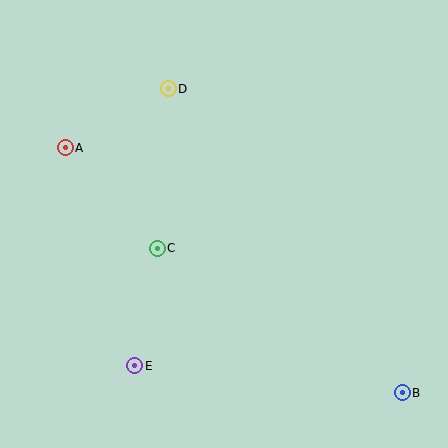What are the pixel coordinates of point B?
Point B is at (402, 393).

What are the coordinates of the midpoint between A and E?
The midpoint between A and E is at (100, 257).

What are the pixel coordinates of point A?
Point A is at (65, 148).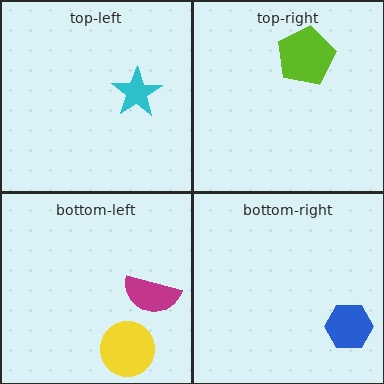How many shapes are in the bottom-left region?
2.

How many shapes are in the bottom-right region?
1.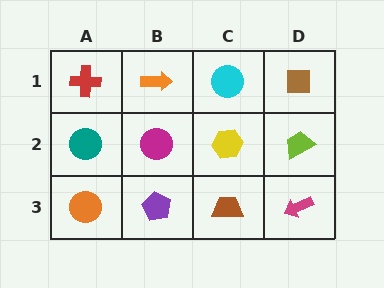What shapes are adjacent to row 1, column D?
A lime trapezoid (row 2, column D), a cyan circle (row 1, column C).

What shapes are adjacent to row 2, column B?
An orange arrow (row 1, column B), a purple pentagon (row 3, column B), a teal circle (row 2, column A), a yellow hexagon (row 2, column C).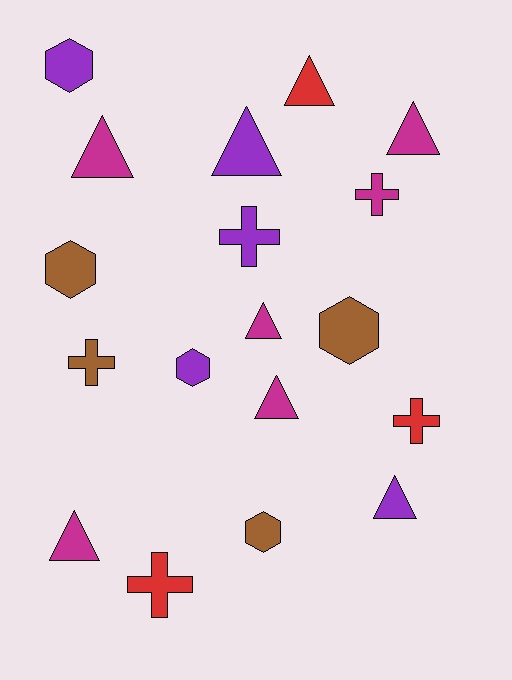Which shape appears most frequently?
Triangle, with 8 objects.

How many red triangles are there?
There is 1 red triangle.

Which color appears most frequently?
Magenta, with 6 objects.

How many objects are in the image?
There are 18 objects.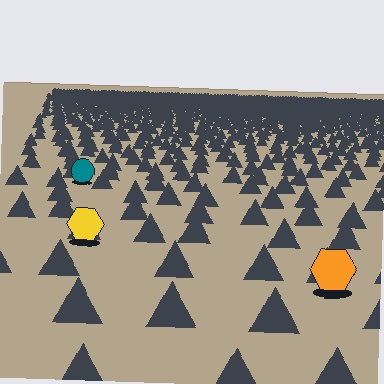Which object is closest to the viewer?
The orange hexagon is closest. The texture marks near it are larger and more spread out.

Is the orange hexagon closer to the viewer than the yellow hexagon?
Yes. The orange hexagon is closer — you can tell from the texture gradient: the ground texture is coarser near it.